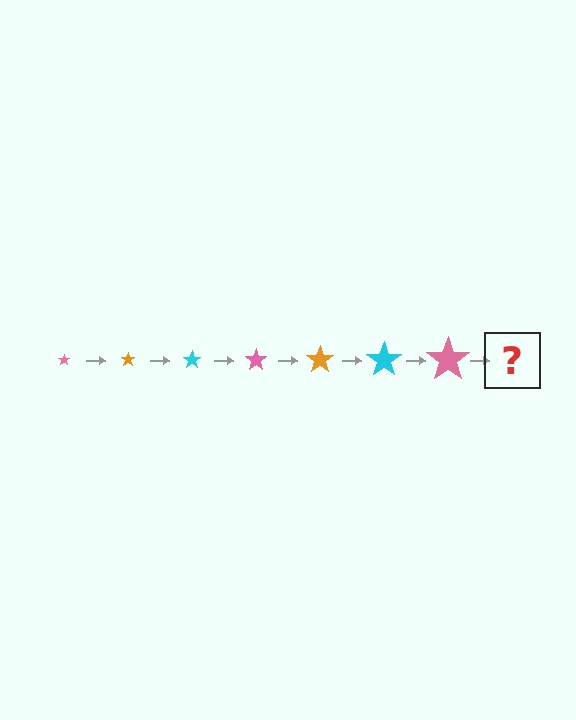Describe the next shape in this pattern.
It should be an orange star, larger than the previous one.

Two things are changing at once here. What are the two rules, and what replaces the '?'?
The two rules are that the star grows larger each step and the color cycles through pink, orange, and cyan. The '?' should be an orange star, larger than the previous one.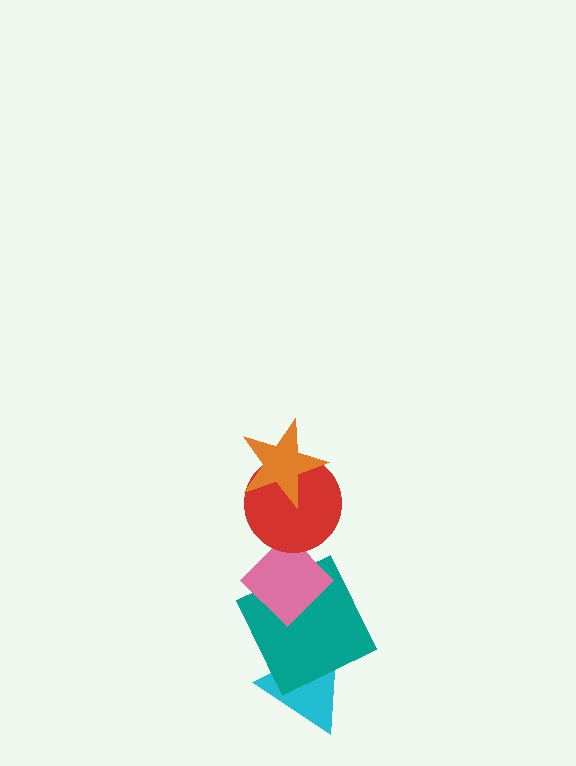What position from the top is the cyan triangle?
The cyan triangle is 5th from the top.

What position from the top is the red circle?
The red circle is 2nd from the top.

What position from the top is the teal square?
The teal square is 4th from the top.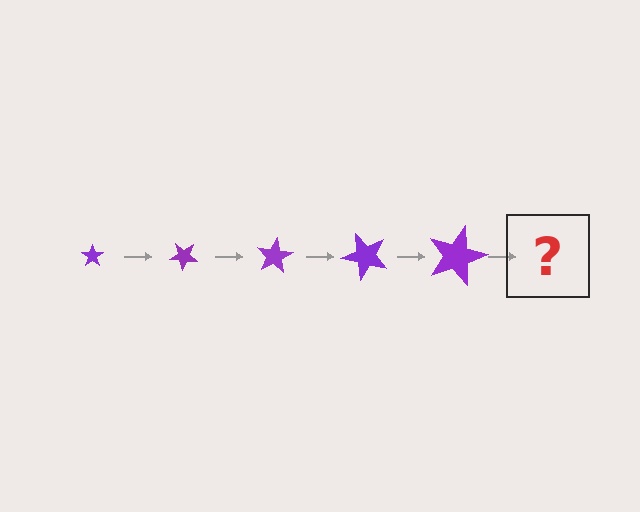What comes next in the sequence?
The next element should be a star, larger than the previous one and rotated 200 degrees from the start.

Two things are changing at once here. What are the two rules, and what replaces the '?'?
The two rules are that the star grows larger each step and it rotates 40 degrees each step. The '?' should be a star, larger than the previous one and rotated 200 degrees from the start.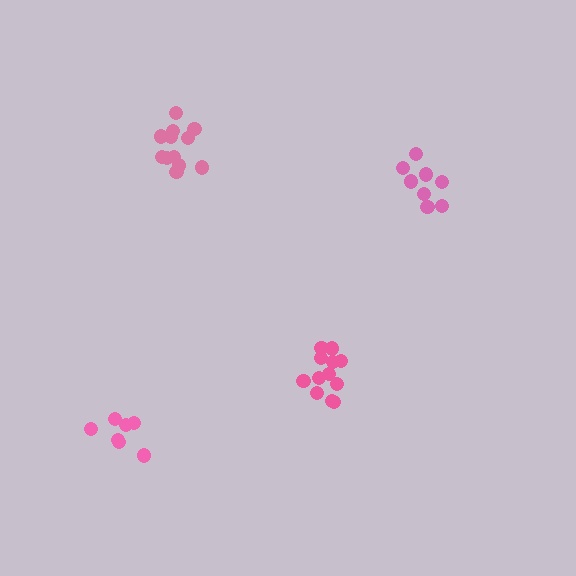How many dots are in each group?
Group 1: 8 dots, Group 2: 12 dots, Group 3: 12 dots, Group 4: 7 dots (39 total).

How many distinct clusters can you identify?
There are 4 distinct clusters.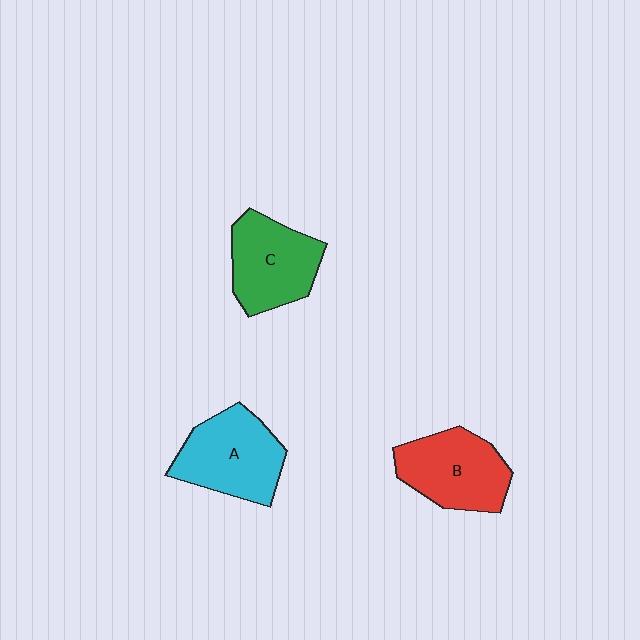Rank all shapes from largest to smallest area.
From largest to smallest: A (cyan), B (red), C (green).